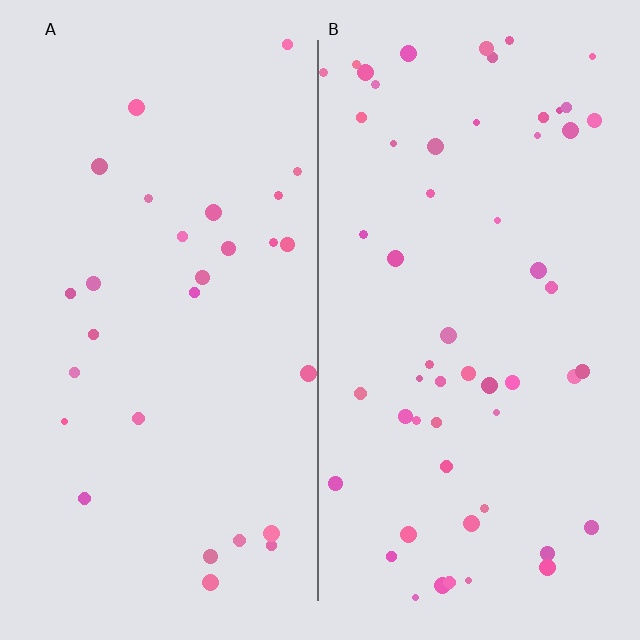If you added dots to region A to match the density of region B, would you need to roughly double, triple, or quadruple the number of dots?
Approximately double.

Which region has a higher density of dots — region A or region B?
B (the right).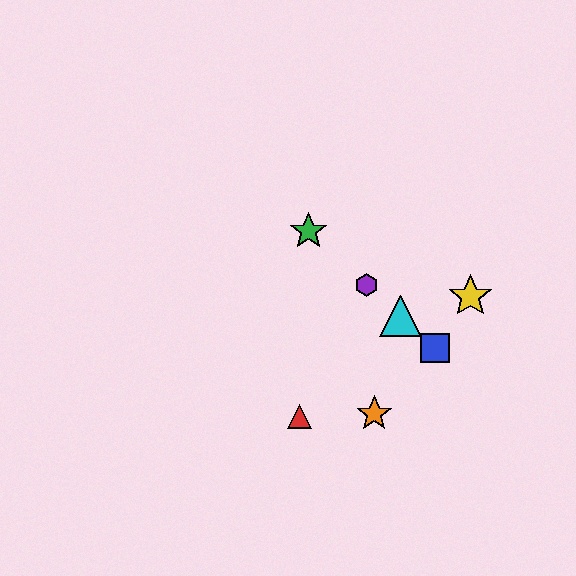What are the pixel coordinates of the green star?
The green star is at (309, 231).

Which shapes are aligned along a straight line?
The blue square, the green star, the purple hexagon, the cyan triangle are aligned along a straight line.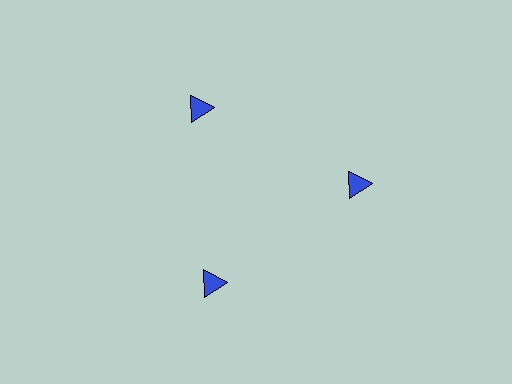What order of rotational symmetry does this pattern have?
This pattern has 3-fold rotational symmetry.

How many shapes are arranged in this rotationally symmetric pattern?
There are 3 shapes, arranged in 3 groups of 1.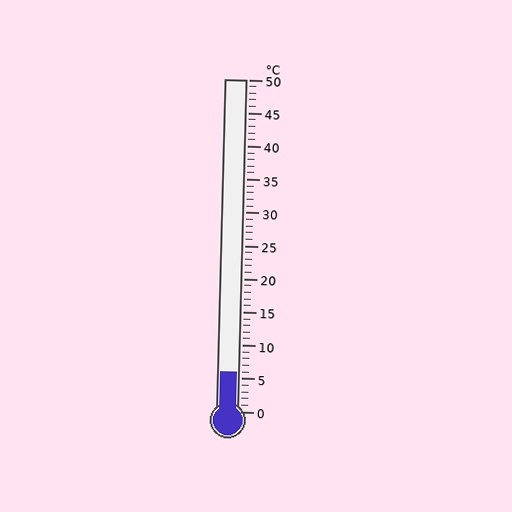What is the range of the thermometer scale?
The thermometer scale ranges from 0°C to 50°C.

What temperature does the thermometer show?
The thermometer shows approximately 6°C.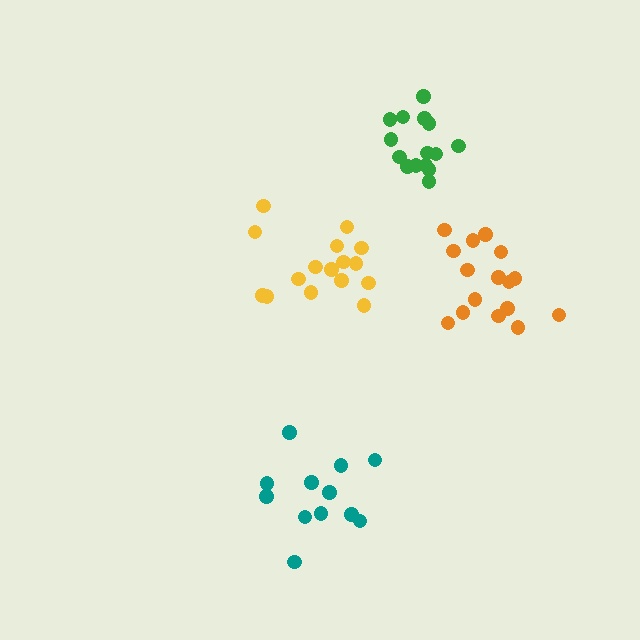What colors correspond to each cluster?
The clusters are colored: teal, green, orange, yellow.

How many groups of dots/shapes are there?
There are 4 groups.